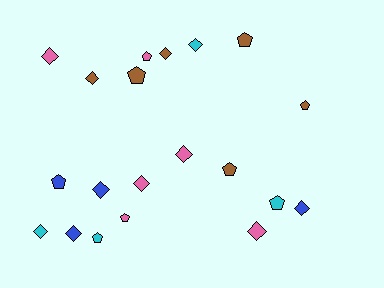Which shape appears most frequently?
Diamond, with 11 objects.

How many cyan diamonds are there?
There are 2 cyan diamonds.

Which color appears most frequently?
Pink, with 6 objects.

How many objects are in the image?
There are 20 objects.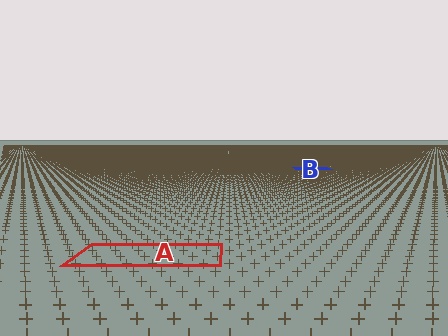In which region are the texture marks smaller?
The texture marks are smaller in region B, because it is farther away.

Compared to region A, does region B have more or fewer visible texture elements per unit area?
Region B has more texture elements per unit area — they are packed more densely because it is farther away.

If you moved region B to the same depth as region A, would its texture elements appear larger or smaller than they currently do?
They would appear larger. At a closer depth, the same texture elements are projected at a bigger on-screen size.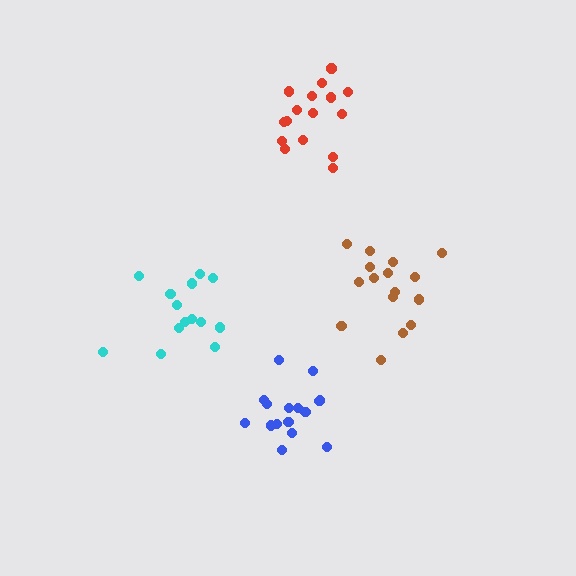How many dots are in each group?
Group 1: 16 dots, Group 2: 16 dots, Group 3: 16 dots, Group 4: 14 dots (62 total).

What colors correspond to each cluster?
The clusters are colored: brown, red, blue, cyan.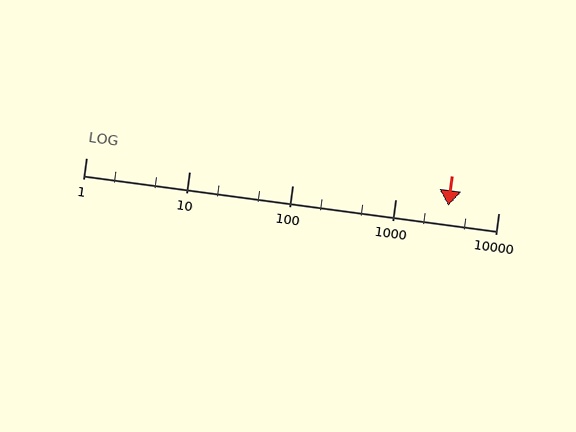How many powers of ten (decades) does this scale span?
The scale spans 4 decades, from 1 to 10000.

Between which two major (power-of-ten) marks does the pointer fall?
The pointer is between 1000 and 10000.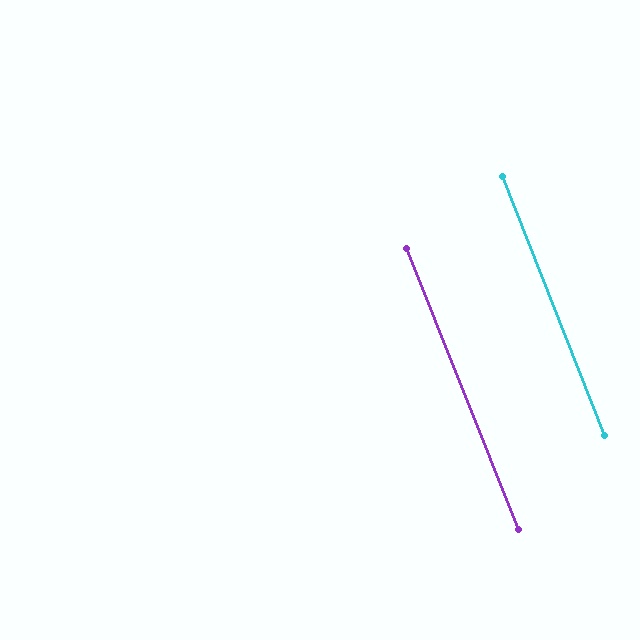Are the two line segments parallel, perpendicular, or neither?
Parallel — their directions differ by only 0.2°.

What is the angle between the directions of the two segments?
Approximately 0 degrees.